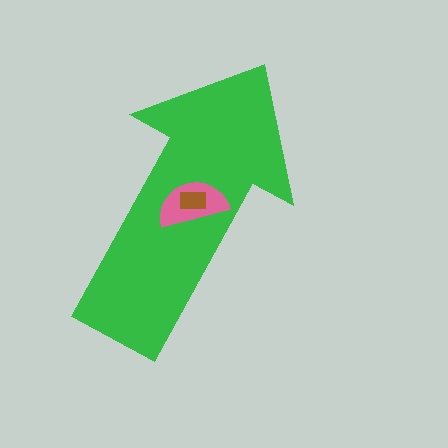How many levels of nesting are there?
3.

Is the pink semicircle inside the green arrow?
Yes.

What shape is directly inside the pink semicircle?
The brown rectangle.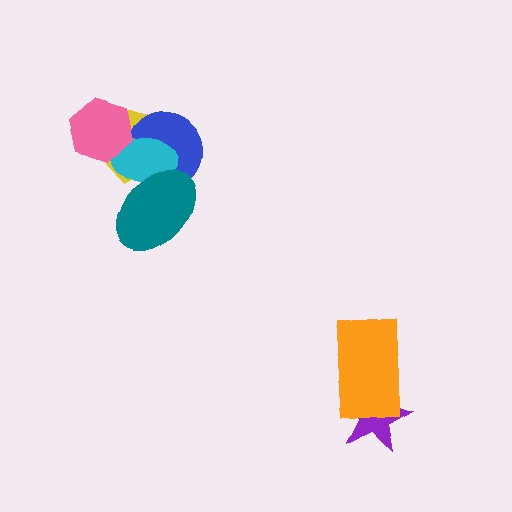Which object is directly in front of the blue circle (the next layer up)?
The cyan ellipse is directly in front of the blue circle.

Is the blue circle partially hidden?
Yes, it is partially covered by another shape.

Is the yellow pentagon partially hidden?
Yes, it is partially covered by another shape.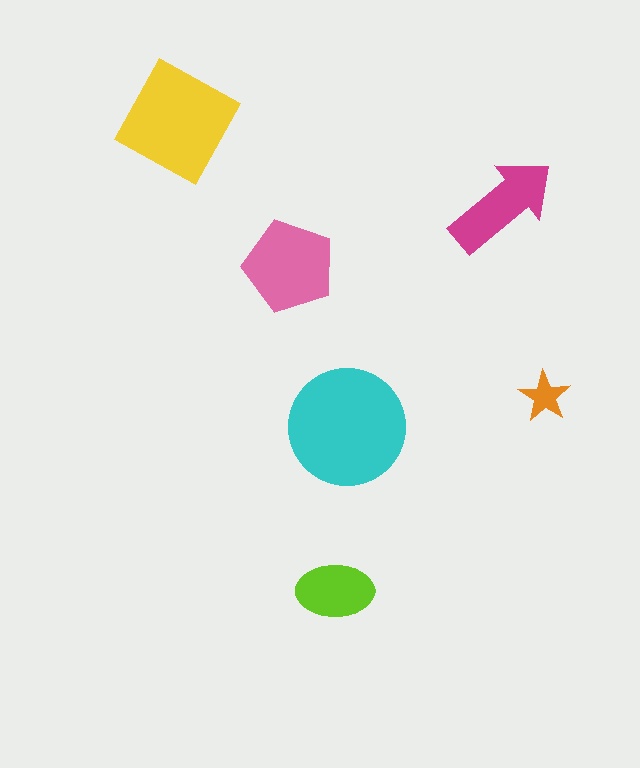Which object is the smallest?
The orange star.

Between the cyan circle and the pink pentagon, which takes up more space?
The cyan circle.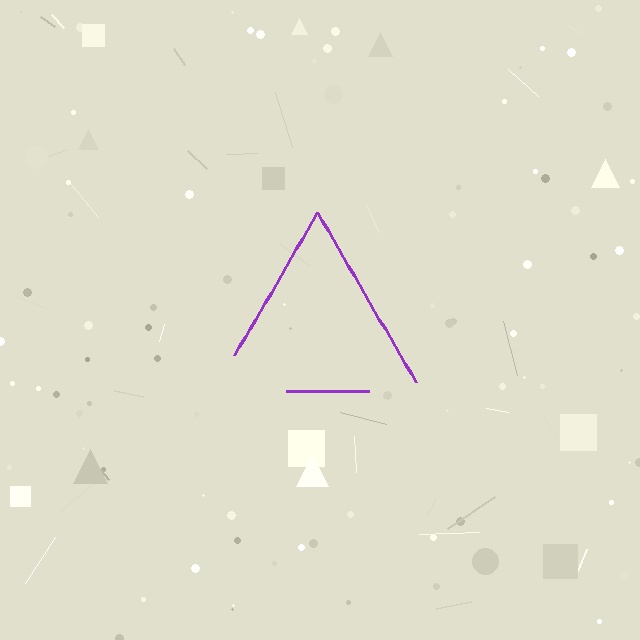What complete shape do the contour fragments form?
The contour fragments form a triangle.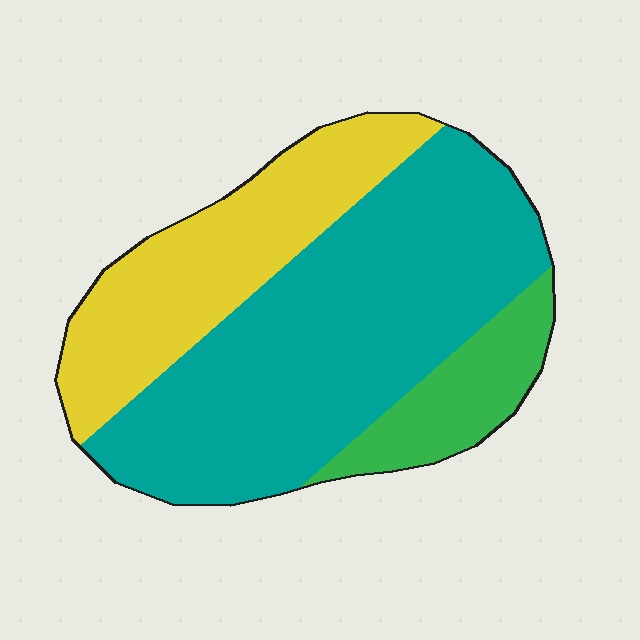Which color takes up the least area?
Green, at roughly 15%.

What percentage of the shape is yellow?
Yellow takes up between a sixth and a third of the shape.